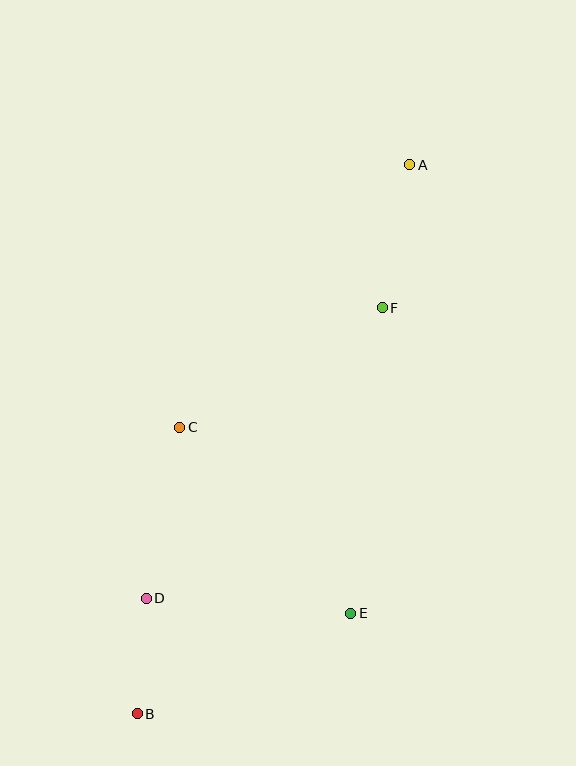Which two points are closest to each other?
Points B and D are closest to each other.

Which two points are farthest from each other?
Points A and B are farthest from each other.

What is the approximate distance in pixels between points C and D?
The distance between C and D is approximately 174 pixels.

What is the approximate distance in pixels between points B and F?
The distance between B and F is approximately 474 pixels.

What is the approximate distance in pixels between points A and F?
The distance between A and F is approximately 145 pixels.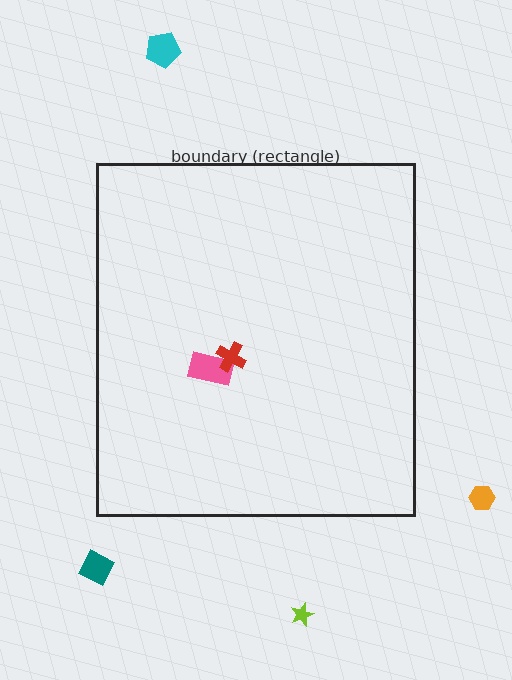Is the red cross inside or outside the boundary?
Inside.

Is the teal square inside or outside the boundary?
Outside.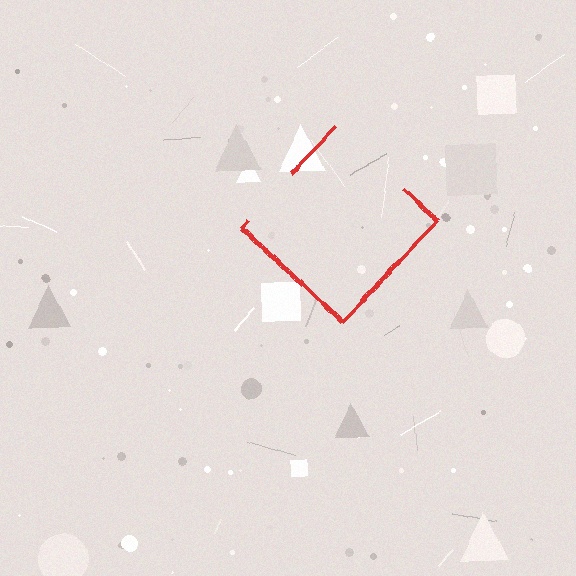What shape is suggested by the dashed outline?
The dashed outline suggests a diamond.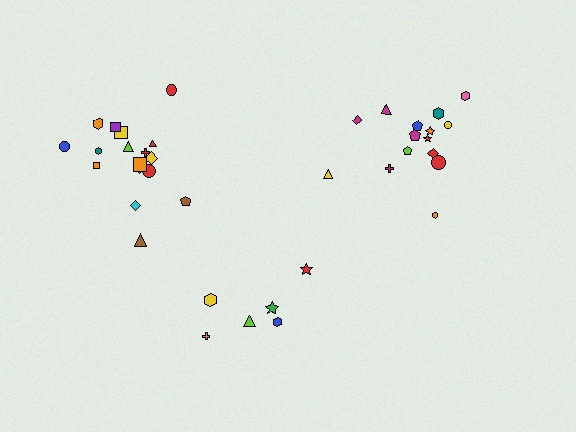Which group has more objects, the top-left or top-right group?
The top-left group.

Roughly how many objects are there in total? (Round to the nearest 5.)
Roughly 40 objects in total.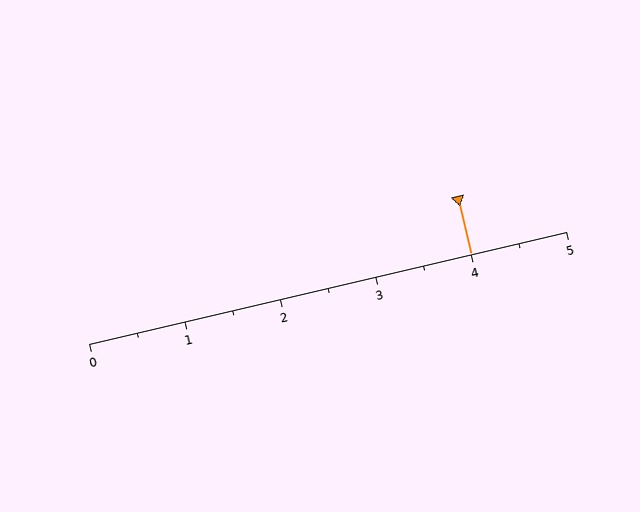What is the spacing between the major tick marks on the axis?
The major ticks are spaced 1 apart.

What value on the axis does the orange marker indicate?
The marker indicates approximately 4.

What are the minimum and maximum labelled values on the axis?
The axis runs from 0 to 5.